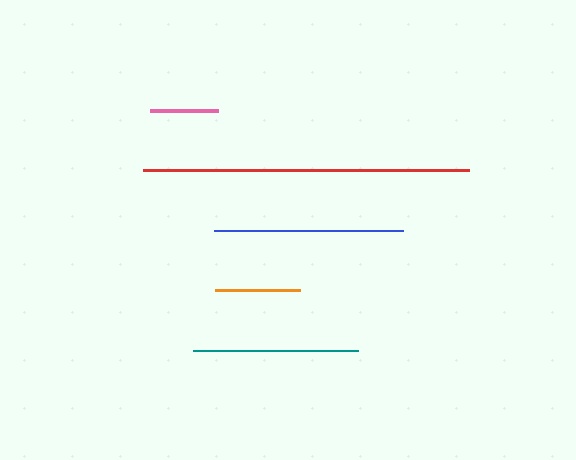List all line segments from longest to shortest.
From longest to shortest: red, blue, teal, orange, pink.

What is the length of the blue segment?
The blue segment is approximately 188 pixels long.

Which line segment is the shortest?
The pink line is the shortest at approximately 69 pixels.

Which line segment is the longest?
The red line is the longest at approximately 326 pixels.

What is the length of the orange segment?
The orange segment is approximately 85 pixels long.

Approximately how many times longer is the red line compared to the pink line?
The red line is approximately 4.7 times the length of the pink line.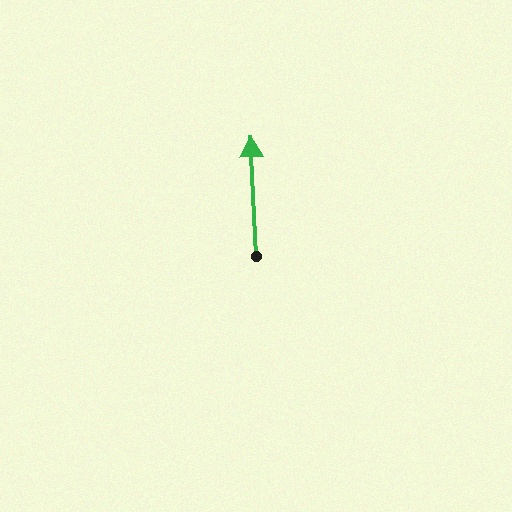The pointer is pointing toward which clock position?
Roughly 12 o'clock.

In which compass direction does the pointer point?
North.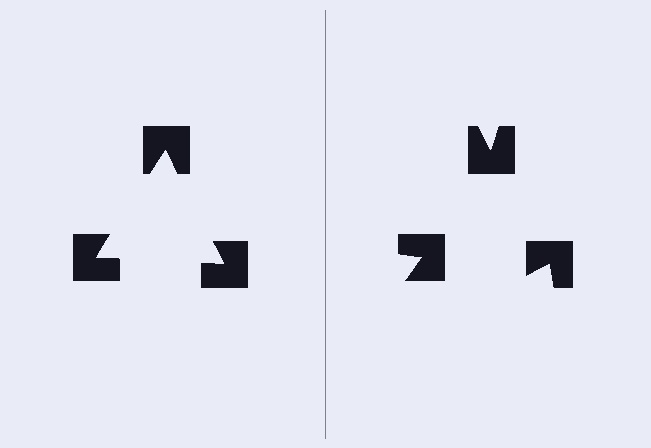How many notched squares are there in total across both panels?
6 — 3 on each side.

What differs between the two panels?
The notched squares are positioned identically on both sides; only the wedge orientations differ. On the left they align to a triangle; on the right they are misaligned.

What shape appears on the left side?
An illusory triangle.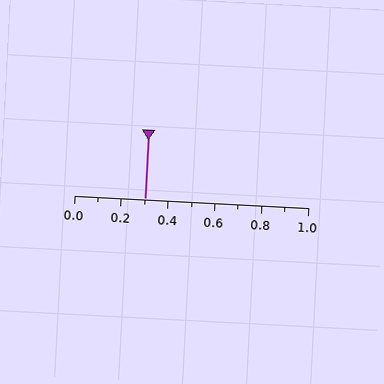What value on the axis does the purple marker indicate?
The marker indicates approximately 0.3.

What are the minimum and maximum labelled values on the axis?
The axis runs from 0.0 to 1.0.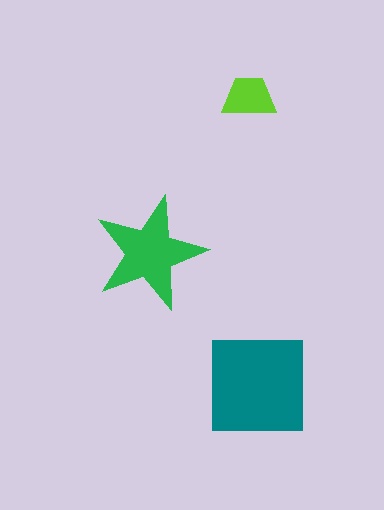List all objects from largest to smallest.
The teal square, the green star, the lime trapezoid.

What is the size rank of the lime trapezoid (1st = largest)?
3rd.